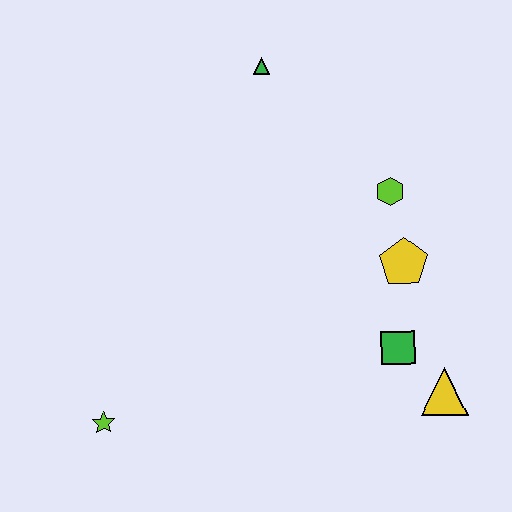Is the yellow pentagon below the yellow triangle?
No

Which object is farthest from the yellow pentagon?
The lime star is farthest from the yellow pentagon.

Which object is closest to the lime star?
The green square is closest to the lime star.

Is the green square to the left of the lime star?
No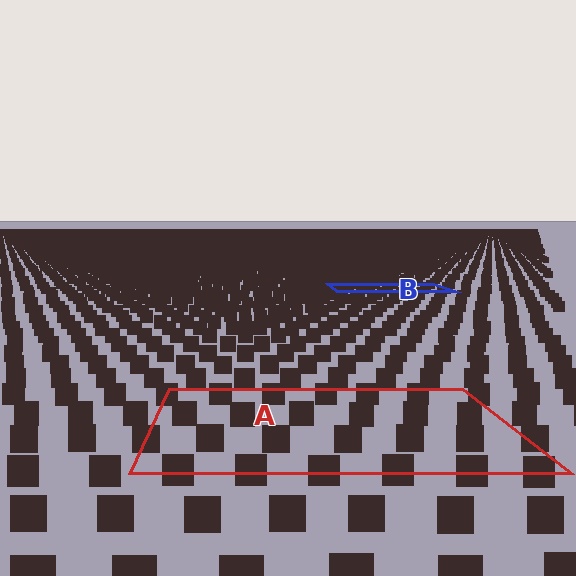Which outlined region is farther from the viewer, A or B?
Region B is farther from the viewer — the texture elements inside it appear smaller and more densely packed.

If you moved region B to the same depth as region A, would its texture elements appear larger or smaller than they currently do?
They would appear larger. At a closer depth, the same texture elements are projected at a bigger on-screen size.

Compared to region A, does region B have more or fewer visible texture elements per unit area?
Region B has more texture elements per unit area — they are packed more densely because it is farther away.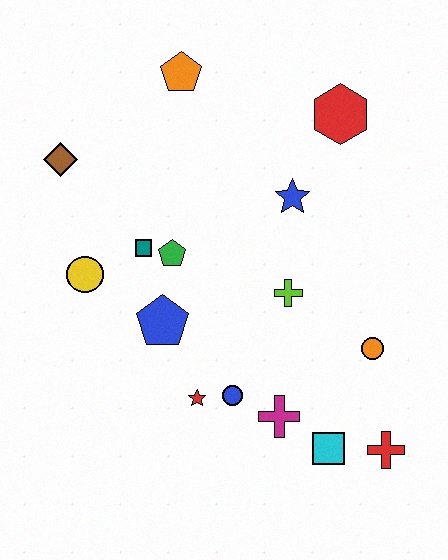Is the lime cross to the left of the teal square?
No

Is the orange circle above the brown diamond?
No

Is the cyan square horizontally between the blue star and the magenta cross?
No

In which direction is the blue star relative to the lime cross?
The blue star is above the lime cross.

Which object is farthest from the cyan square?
The orange pentagon is farthest from the cyan square.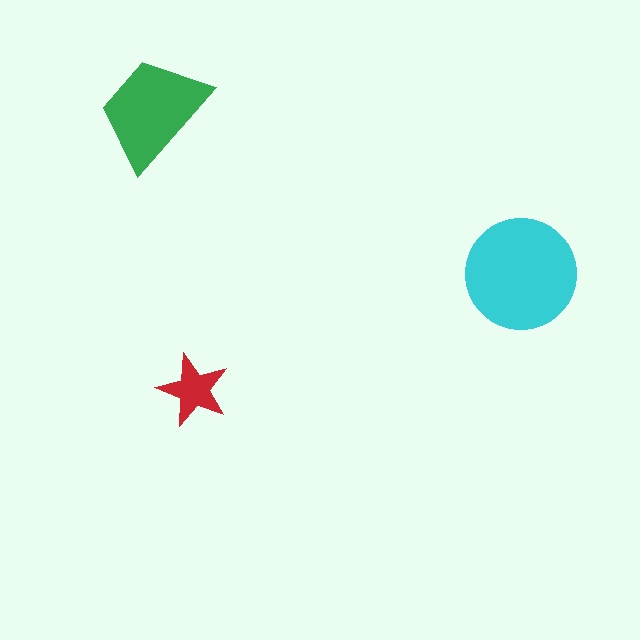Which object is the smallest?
The red star.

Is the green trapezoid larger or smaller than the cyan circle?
Smaller.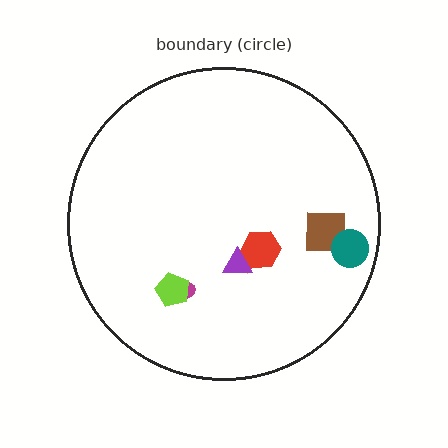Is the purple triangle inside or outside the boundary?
Inside.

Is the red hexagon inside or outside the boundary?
Inside.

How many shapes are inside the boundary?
7 inside, 0 outside.